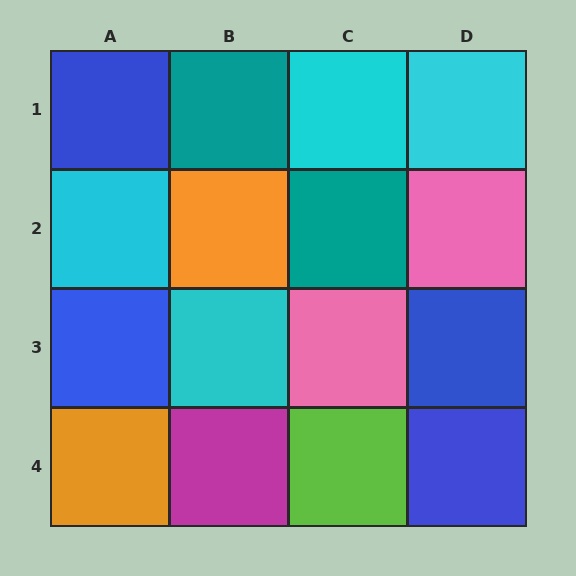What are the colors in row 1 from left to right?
Blue, teal, cyan, cyan.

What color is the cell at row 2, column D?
Pink.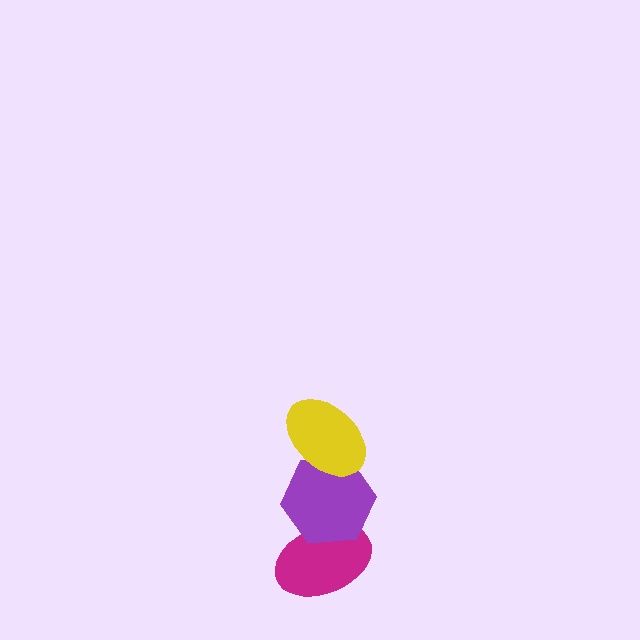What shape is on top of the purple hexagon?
The yellow ellipse is on top of the purple hexagon.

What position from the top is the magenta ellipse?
The magenta ellipse is 3rd from the top.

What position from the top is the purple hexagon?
The purple hexagon is 2nd from the top.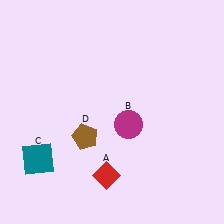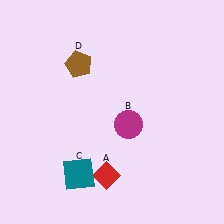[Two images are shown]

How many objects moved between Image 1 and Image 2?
2 objects moved between the two images.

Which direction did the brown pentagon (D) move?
The brown pentagon (D) moved up.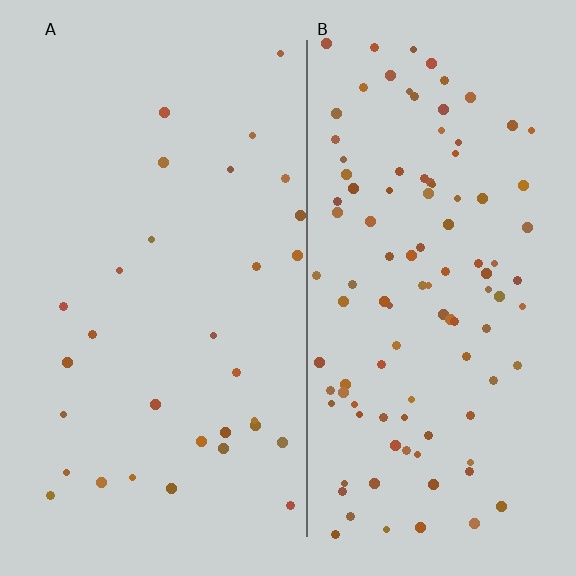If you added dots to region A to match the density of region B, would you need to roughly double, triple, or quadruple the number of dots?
Approximately triple.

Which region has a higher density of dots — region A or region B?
B (the right).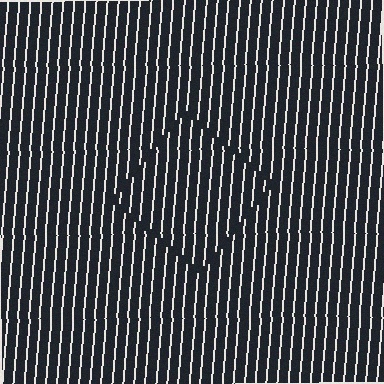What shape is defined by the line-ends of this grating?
An illusory square. The interior of the shape contains the same grating, shifted by half a period — the contour is defined by the phase discontinuity where line-ends from the inner and outer gratings abut.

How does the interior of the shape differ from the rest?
The interior of the shape contains the same grating, shifted by half a period — the contour is defined by the phase discontinuity where line-ends from the inner and outer gratings abut.